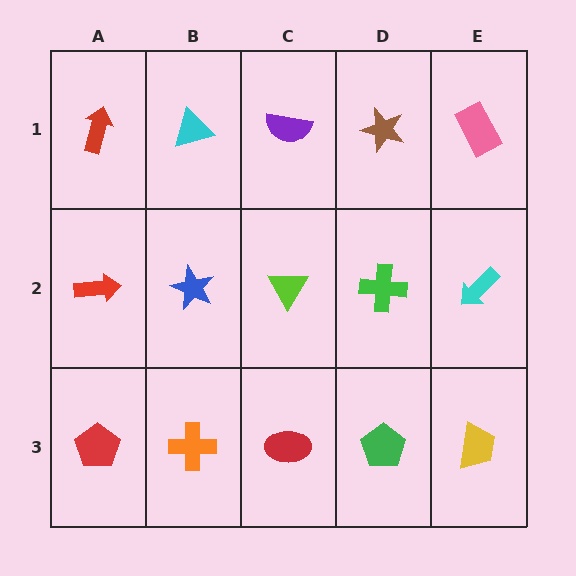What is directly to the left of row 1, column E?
A brown star.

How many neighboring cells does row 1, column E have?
2.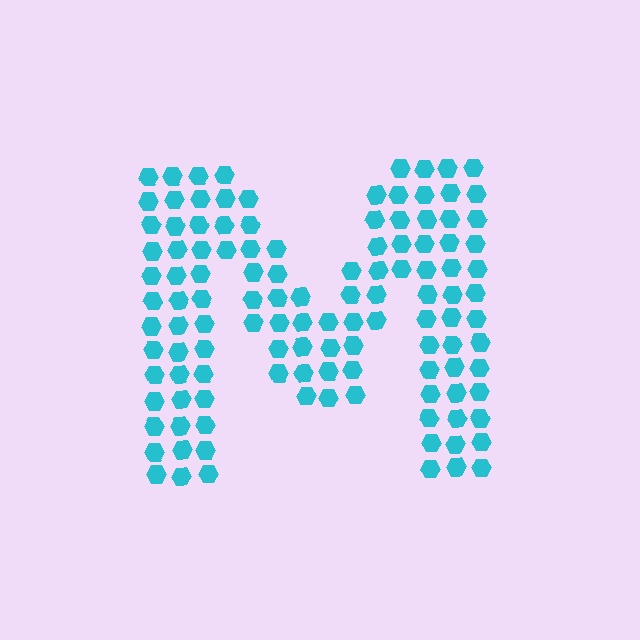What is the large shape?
The large shape is the letter M.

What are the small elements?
The small elements are hexagons.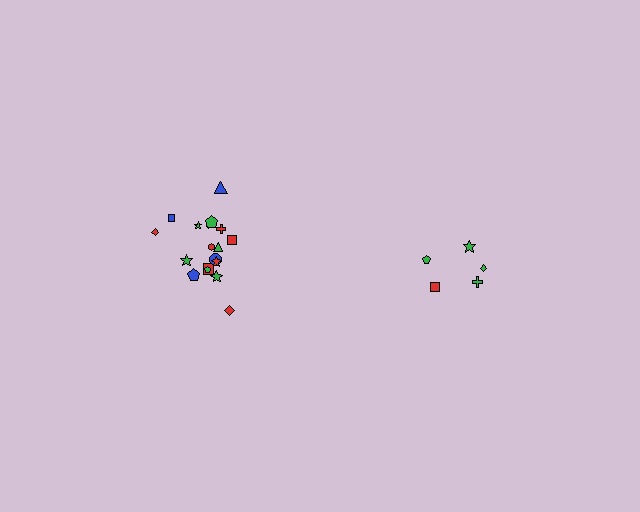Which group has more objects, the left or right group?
The left group.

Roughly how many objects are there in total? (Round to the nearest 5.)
Roughly 25 objects in total.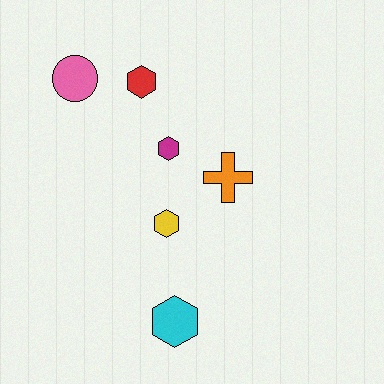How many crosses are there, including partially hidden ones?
There is 1 cross.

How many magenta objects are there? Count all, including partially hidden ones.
There is 1 magenta object.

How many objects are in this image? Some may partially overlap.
There are 6 objects.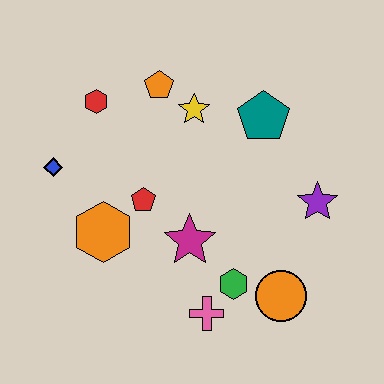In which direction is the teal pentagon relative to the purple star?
The teal pentagon is above the purple star.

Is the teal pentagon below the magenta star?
No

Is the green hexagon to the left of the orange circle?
Yes